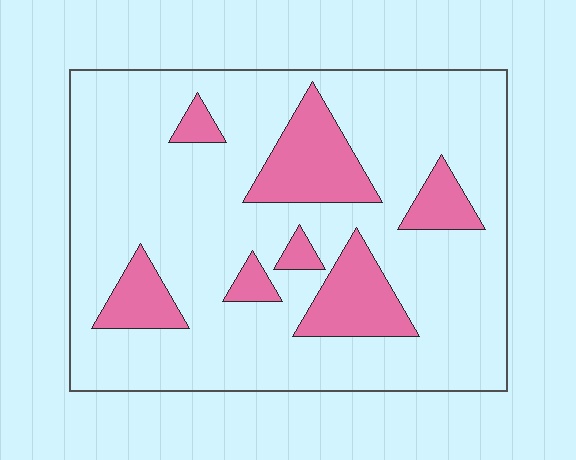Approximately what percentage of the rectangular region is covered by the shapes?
Approximately 20%.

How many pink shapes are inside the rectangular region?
7.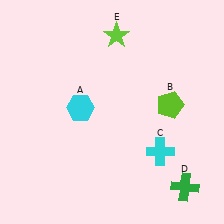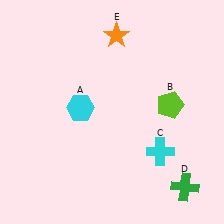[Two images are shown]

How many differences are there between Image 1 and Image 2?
There is 1 difference between the two images.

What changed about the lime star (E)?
In Image 1, E is lime. In Image 2, it changed to orange.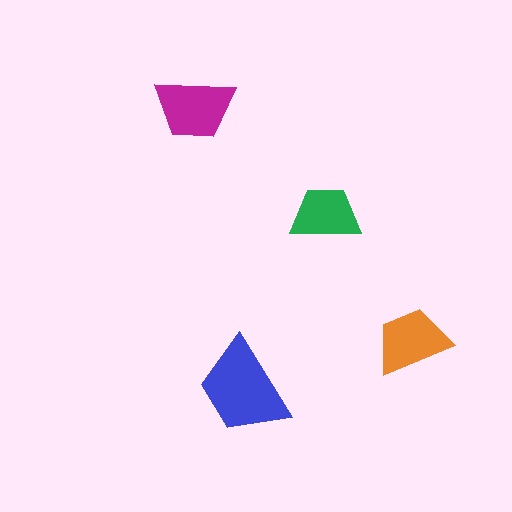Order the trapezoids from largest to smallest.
the blue one, the magenta one, the orange one, the green one.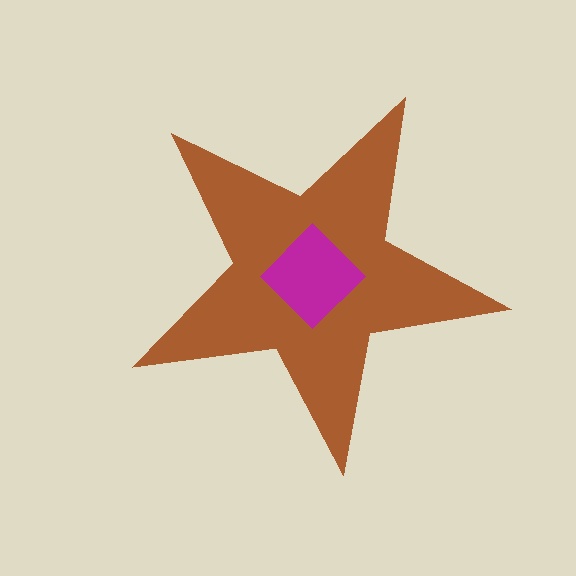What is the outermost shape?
The brown star.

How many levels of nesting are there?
2.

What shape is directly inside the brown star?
The magenta diamond.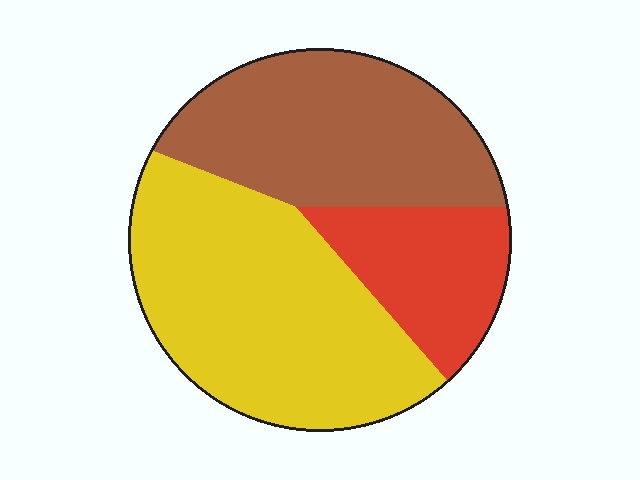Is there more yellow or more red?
Yellow.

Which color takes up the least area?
Red, at roughly 20%.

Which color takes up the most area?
Yellow, at roughly 45%.